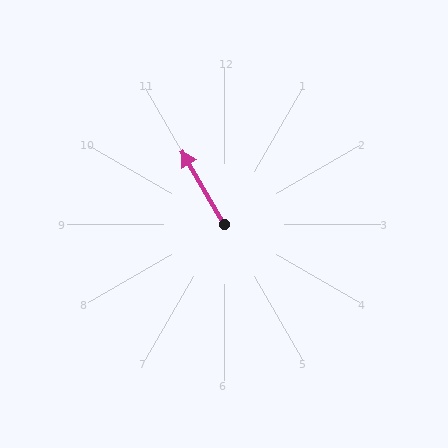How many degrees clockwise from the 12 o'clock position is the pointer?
Approximately 330 degrees.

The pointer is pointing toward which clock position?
Roughly 11 o'clock.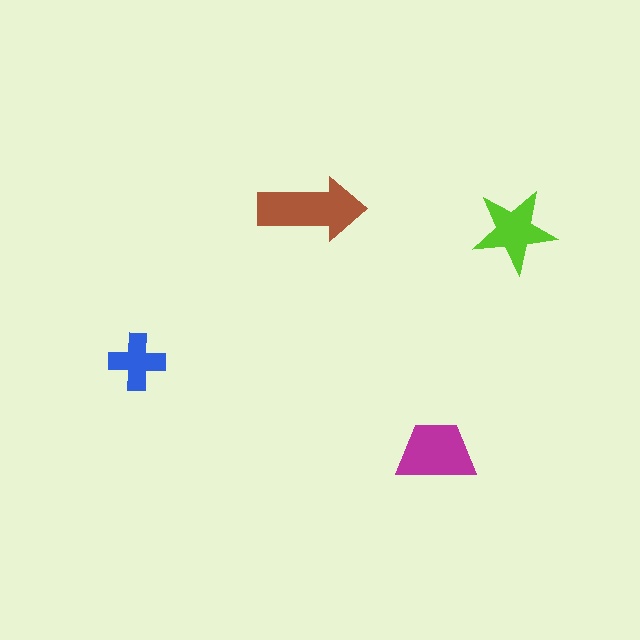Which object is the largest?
The brown arrow.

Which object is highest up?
The brown arrow is topmost.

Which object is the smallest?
The blue cross.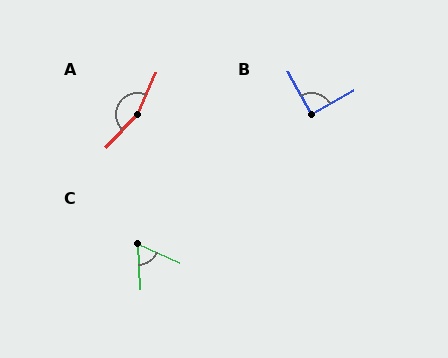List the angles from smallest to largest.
C (62°), B (89°), A (160°).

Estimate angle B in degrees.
Approximately 89 degrees.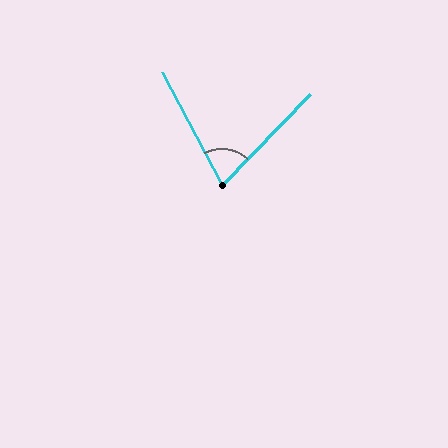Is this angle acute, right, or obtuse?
It is acute.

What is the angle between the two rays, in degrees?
Approximately 72 degrees.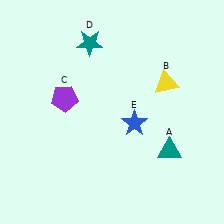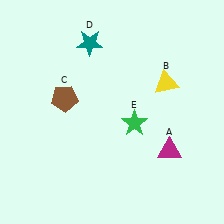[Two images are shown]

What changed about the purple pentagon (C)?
In Image 1, C is purple. In Image 2, it changed to brown.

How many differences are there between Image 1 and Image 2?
There are 3 differences between the two images.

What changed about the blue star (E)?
In Image 1, E is blue. In Image 2, it changed to green.